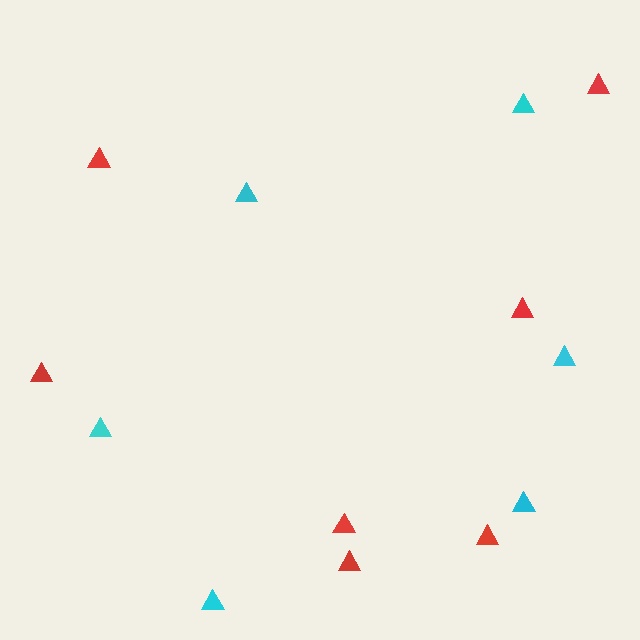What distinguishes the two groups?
There are 2 groups: one group of red triangles (7) and one group of cyan triangles (6).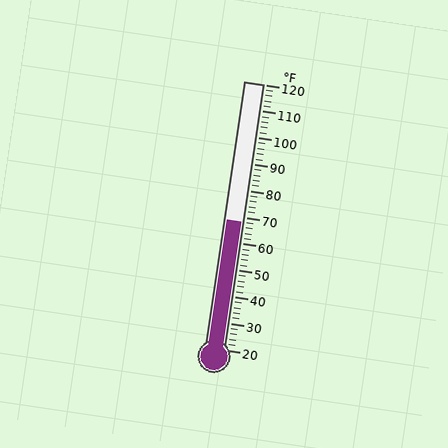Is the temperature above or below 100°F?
The temperature is below 100°F.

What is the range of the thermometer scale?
The thermometer scale ranges from 20°F to 120°F.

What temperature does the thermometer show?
The thermometer shows approximately 68°F.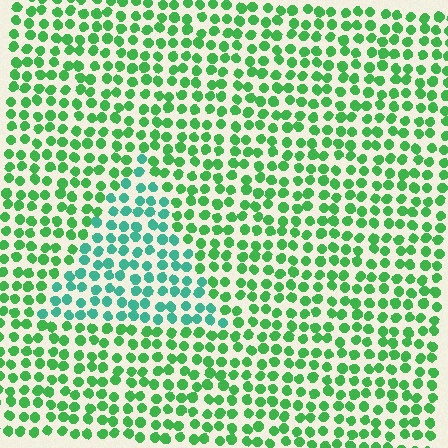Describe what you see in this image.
The image is filled with small green elements in a uniform arrangement. A triangle-shaped region is visible where the elements are tinted to a slightly different hue, forming a subtle color boundary.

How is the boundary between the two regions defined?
The boundary is defined purely by a slight shift in hue (about 37 degrees). Spacing, size, and orientation are identical on both sides.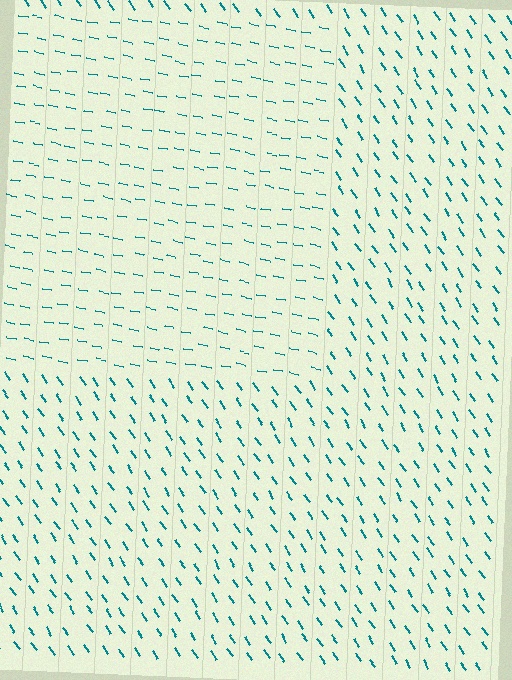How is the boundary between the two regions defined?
The boundary is defined purely by a change in line orientation (approximately 45 degrees difference). All lines are the same color and thickness.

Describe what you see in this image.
The image is filled with small teal line segments. A rectangle region in the image has lines oriented differently from the surrounding lines, creating a visible texture boundary.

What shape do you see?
I see a rectangle.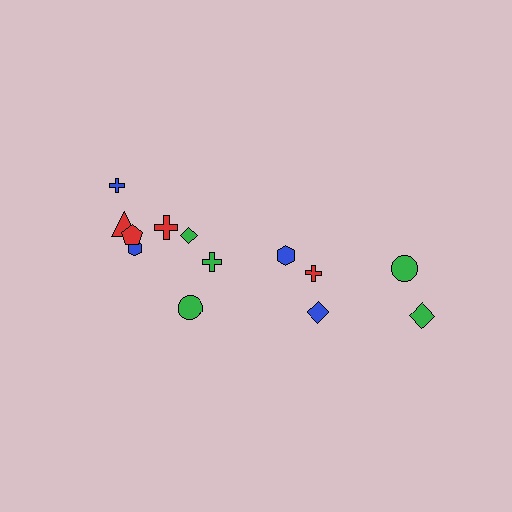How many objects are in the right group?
There are 5 objects.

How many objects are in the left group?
There are 8 objects.